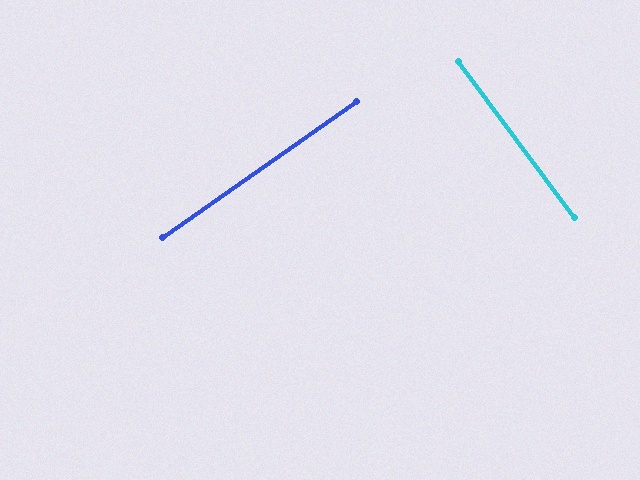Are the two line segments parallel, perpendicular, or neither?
Perpendicular — they meet at approximately 88°.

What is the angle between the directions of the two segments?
Approximately 88 degrees.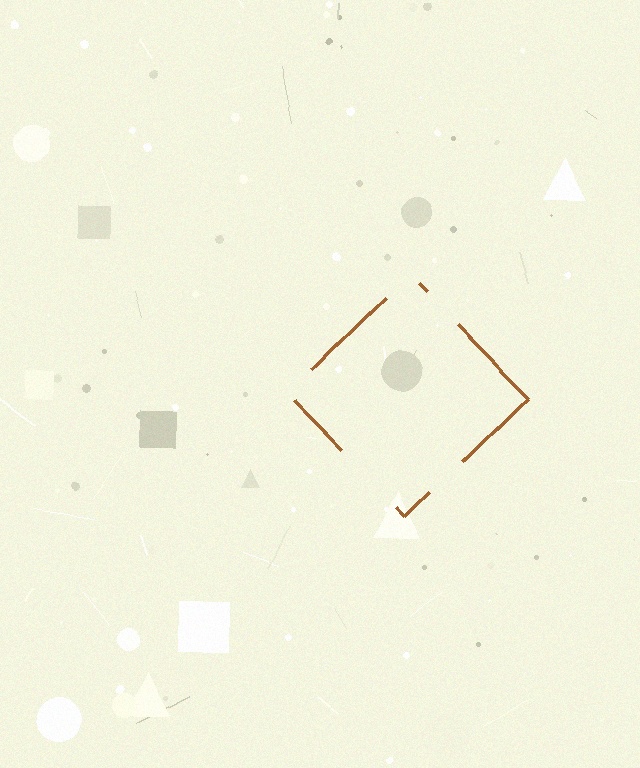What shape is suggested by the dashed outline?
The dashed outline suggests a diamond.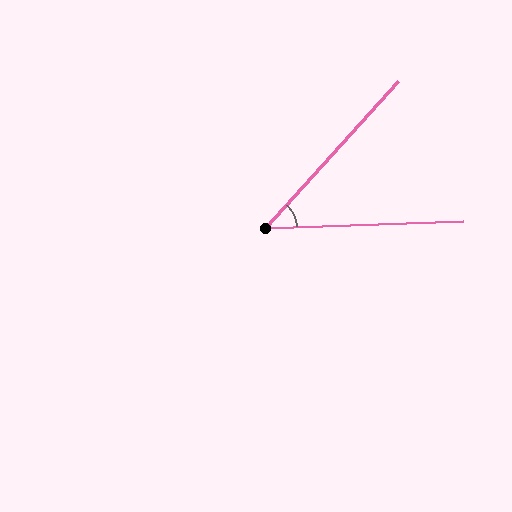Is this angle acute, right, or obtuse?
It is acute.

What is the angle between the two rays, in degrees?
Approximately 46 degrees.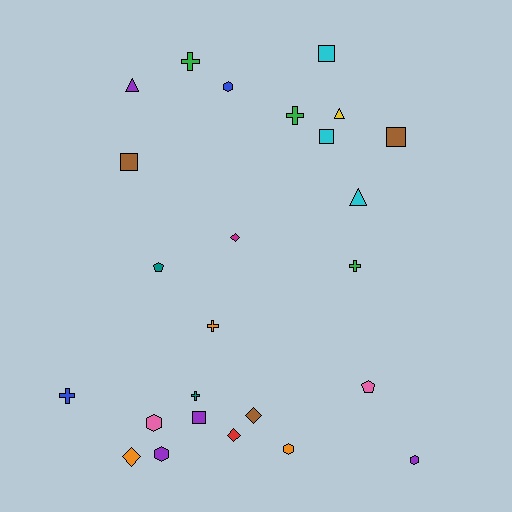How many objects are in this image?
There are 25 objects.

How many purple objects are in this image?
There are 4 purple objects.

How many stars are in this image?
There are no stars.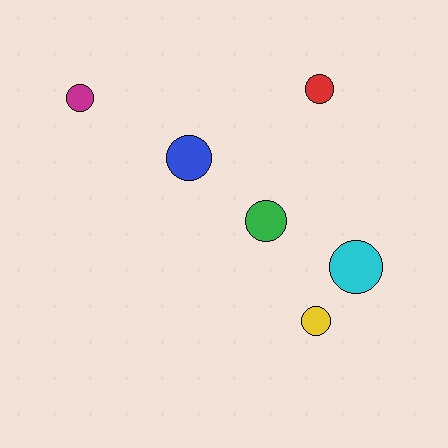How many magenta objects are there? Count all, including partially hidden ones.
There is 1 magenta object.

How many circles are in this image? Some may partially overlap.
There are 6 circles.